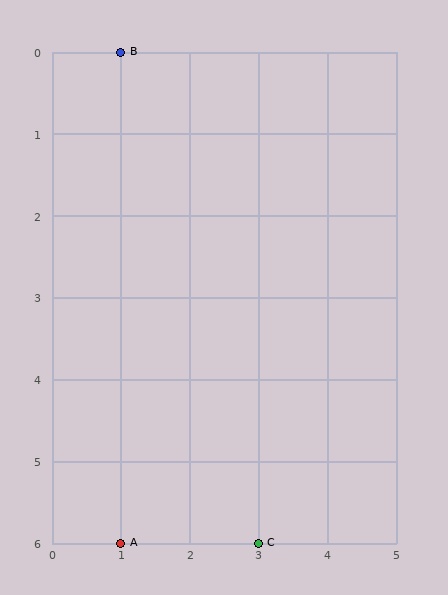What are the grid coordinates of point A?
Point A is at grid coordinates (1, 6).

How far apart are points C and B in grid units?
Points C and B are 2 columns and 6 rows apart (about 6.3 grid units diagonally).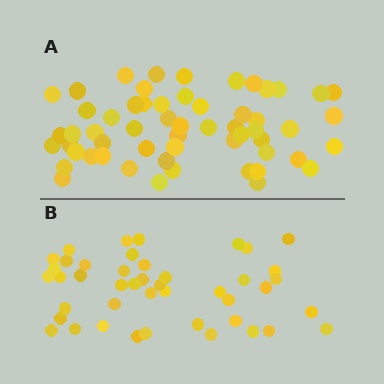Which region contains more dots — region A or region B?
Region A (the top region) has more dots.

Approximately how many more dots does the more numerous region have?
Region A has approximately 15 more dots than region B.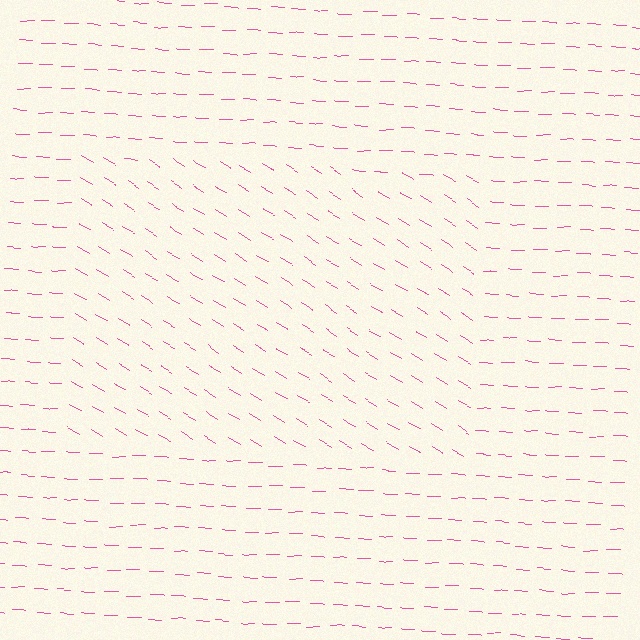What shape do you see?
I see a rectangle.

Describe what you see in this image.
The image is filled with small pink line segments. A rectangle region in the image has lines oriented differently from the surrounding lines, creating a visible texture boundary.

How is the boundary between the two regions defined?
The boundary is defined purely by a change in line orientation (approximately 31 degrees difference). All lines are the same color and thickness.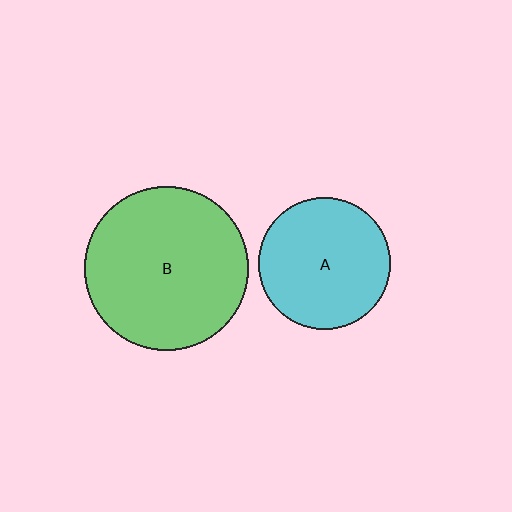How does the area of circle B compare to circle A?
Approximately 1.6 times.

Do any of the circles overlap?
No, none of the circles overlap.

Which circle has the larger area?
Circle B (green).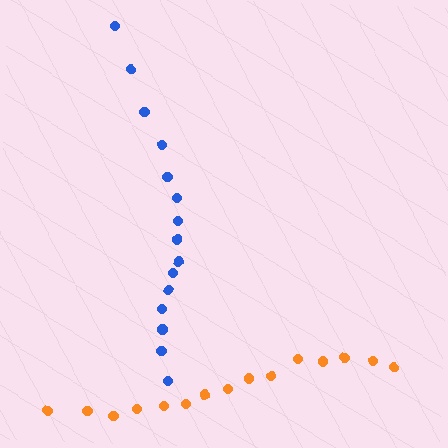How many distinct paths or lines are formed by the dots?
There are 2 distinct paths.